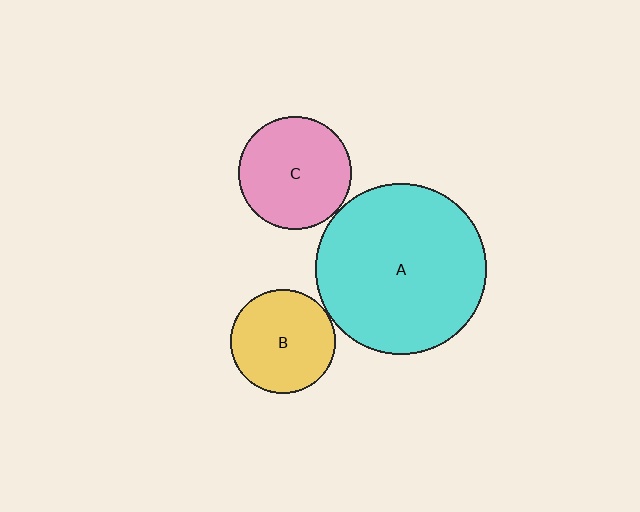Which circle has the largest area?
Circle A (cyan).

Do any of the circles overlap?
No, none of the circles overlap.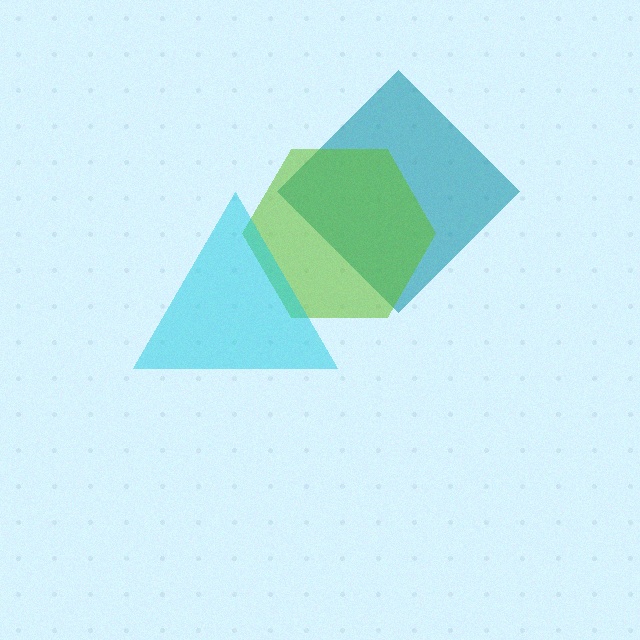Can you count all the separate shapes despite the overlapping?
Yes, there are 3 separate shapes.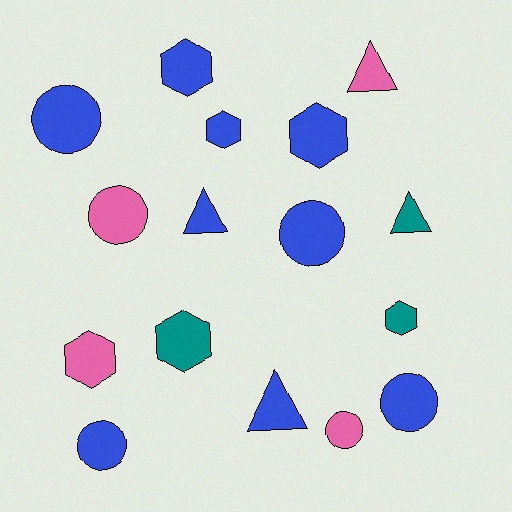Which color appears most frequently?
Blue, with 9 objects.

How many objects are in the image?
There are 16 objects.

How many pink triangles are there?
There is 1 pink triangle.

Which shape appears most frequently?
Hexagon, with 6 objects.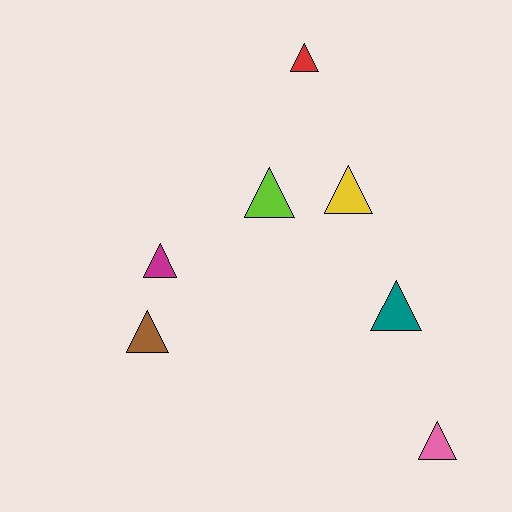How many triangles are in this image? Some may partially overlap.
There are 7 triangles.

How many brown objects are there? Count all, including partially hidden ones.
There is 1 brown object.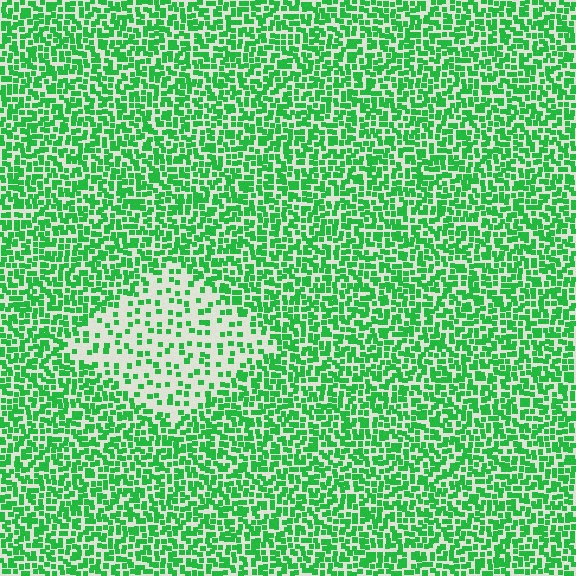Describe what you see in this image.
The image contains small green elements arranged at two different densities. A diamond-shaped region is visible where the elements are less densely packed than the surrounding area.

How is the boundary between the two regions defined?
The boundary is defined by a change in element density (approximately 2.6x ratio). All elements are the same color, size, and shape.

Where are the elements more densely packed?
The elements are more densely packed outside the diamond boundary.